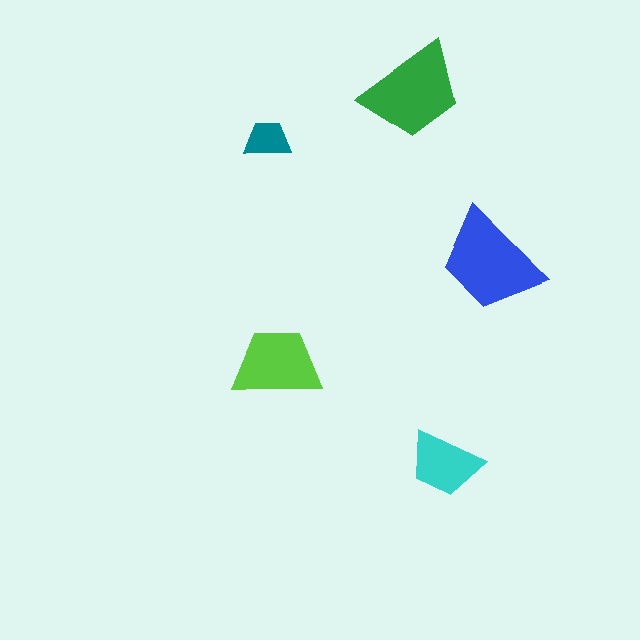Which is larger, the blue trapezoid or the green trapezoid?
The blue one.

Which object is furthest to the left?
The teal trapezoid is leftmost.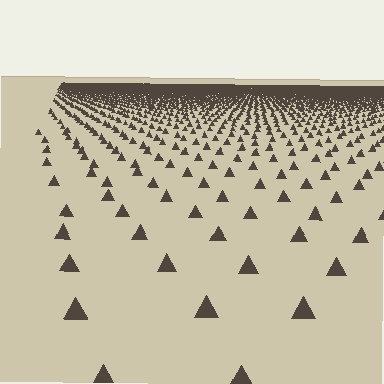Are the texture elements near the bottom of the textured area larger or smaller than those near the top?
Larger. Near the bottom, elements are closer to the viewer and appear at a bigger on-screen size.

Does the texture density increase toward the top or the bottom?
Density increases toward the top.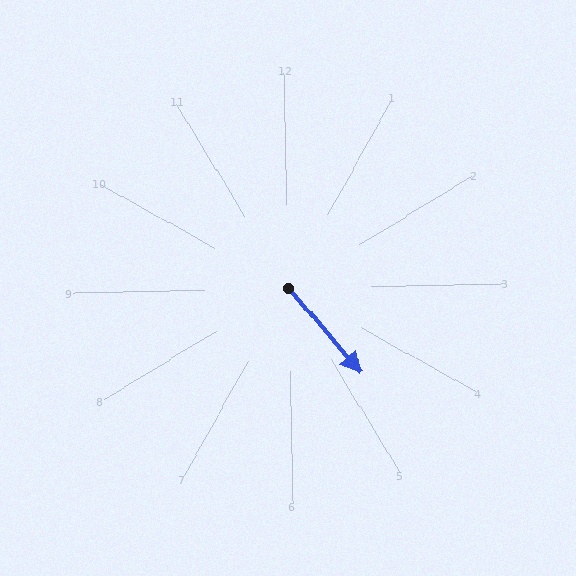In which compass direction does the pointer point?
Southeast.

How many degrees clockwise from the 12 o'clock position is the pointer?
Approximately 141 degrees.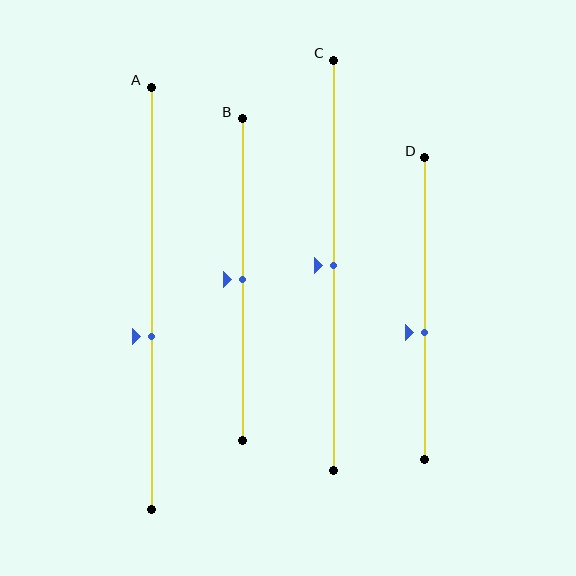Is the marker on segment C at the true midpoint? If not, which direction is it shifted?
Yes, the marker on segment C is at the true midpoint.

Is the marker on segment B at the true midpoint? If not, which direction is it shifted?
Yes, the marker on segment B is at the true midpoint.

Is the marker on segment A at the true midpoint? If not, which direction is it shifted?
No, the marker on segment A is shifted downward by about 9% of the segment length.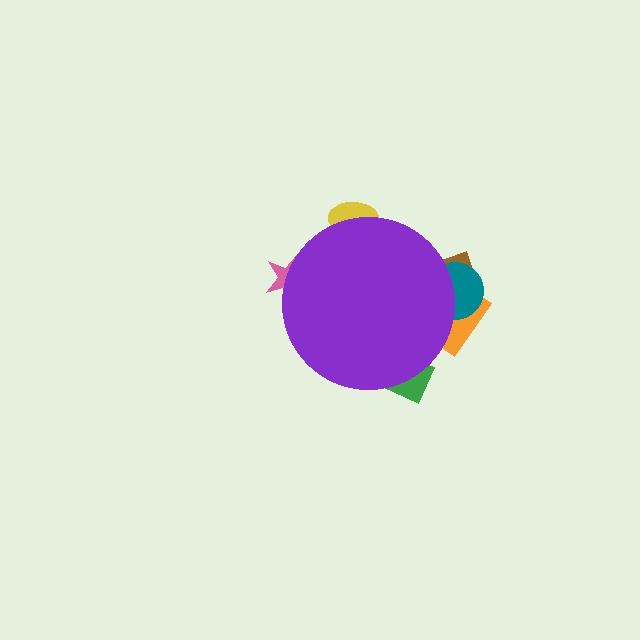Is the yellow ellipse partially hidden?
Yes, the yellow ellipse is partially hidden behind the purple circle.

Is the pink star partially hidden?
Yes, the pink star is partially hidden behind the purple circle.